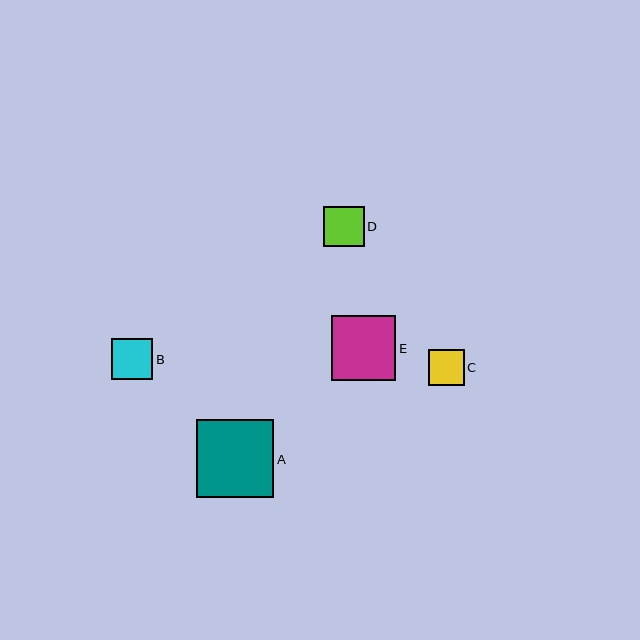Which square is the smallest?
Square C is the smallest with a size of approximately 36 pixels.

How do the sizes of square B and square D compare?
Square B and square D are approximately the same size.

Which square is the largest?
Square A is the largest with a size of approximately 77 pixels.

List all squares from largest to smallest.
From largest to smallest: A, E, B, D, C.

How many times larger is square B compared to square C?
Square B is approximately 1.1 times the size of square C.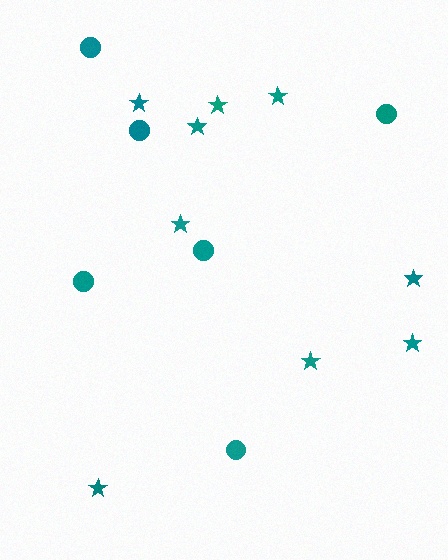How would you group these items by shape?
There are 2 groups: one group of stars (9) and one group of circles (6).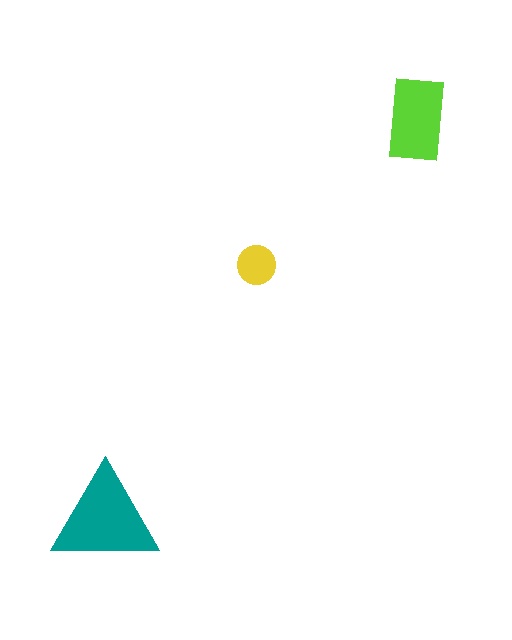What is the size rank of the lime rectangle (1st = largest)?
2nd.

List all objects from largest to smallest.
The teal triangle, the lime rectangle, the yellow circle.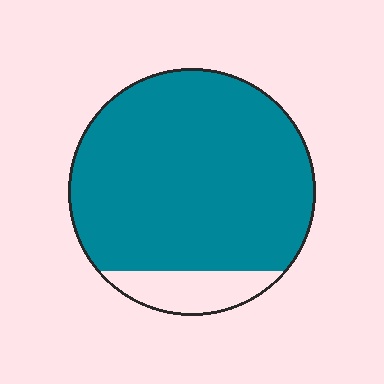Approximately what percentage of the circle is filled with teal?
Approximately 90%.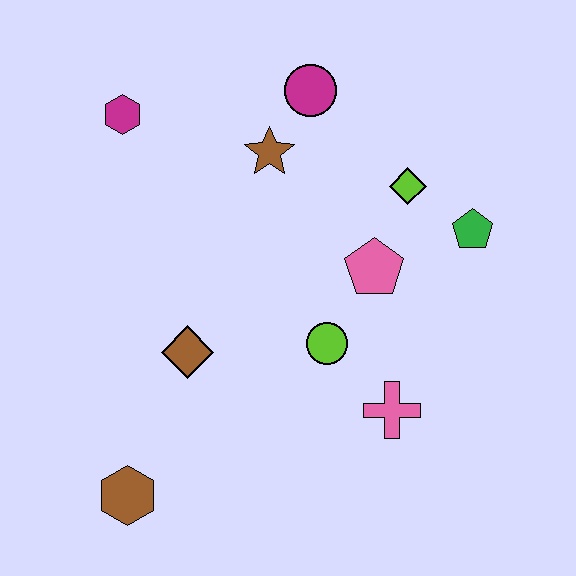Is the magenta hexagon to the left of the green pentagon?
Yes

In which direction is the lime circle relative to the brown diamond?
The lime circle is to the right of the brown diamond.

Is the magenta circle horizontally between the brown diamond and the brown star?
No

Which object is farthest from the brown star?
The brown hexagon is farthest from the brown star.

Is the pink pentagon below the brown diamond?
No